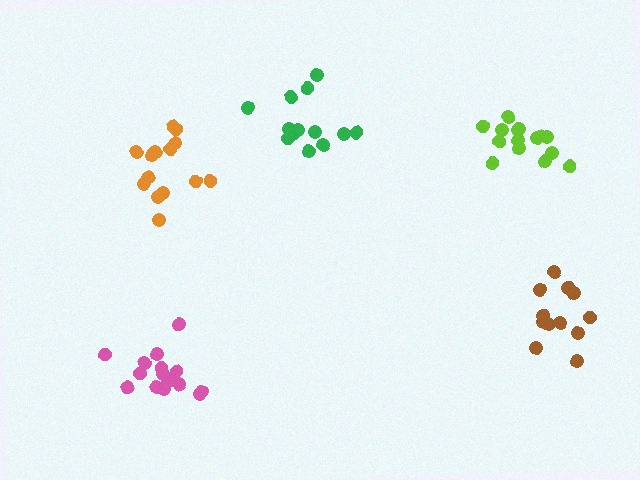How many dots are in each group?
Group 1: 14 dots, Group 2: 15 dots, Group 3: 13 dots, Group 4: 15 dots, Group 5: 12 dots (69 total).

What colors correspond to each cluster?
The clusters are colored: orange, lime, green, pink, brown.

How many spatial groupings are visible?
There are 5 spatial groupings.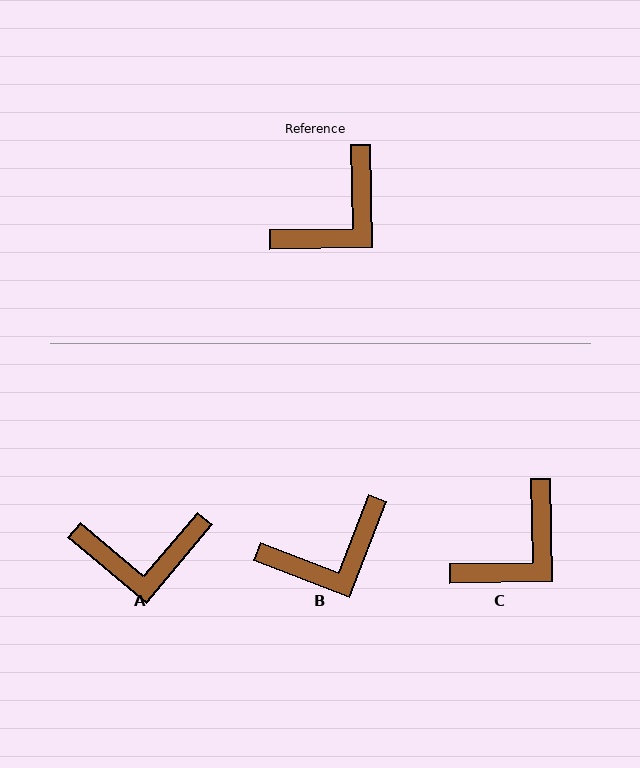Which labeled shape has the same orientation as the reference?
C.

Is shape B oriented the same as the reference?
No, it is off by about 22 degrees.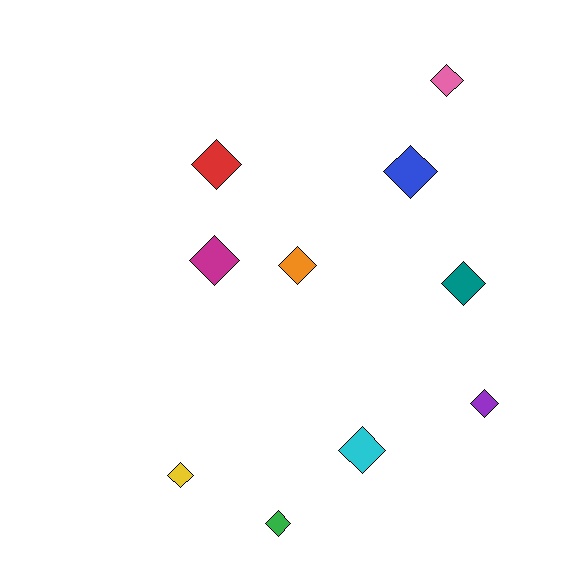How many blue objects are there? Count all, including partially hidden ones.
There is 1 blue object.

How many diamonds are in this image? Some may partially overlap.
There are 10 diamonds.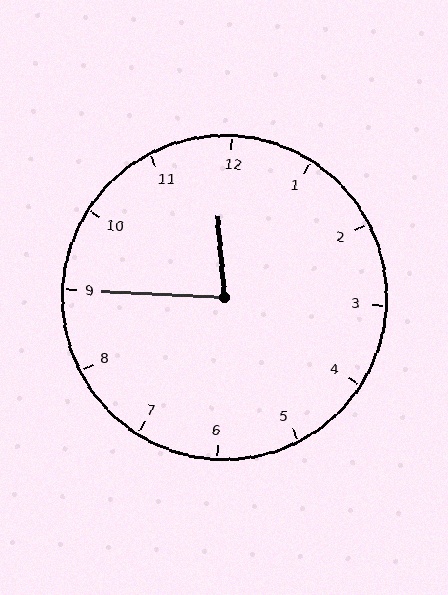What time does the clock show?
11:45.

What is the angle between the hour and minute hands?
Approximately 82 degrees.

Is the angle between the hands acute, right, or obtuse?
It is acute.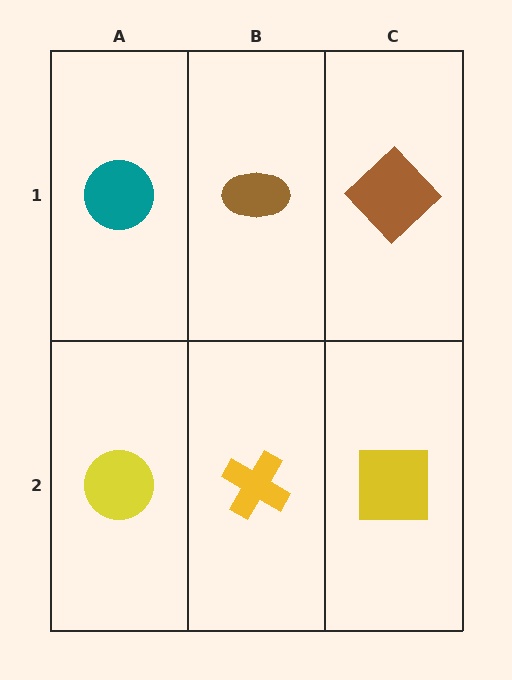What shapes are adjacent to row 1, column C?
A yellow square (row 2, column C), a brown ellipse (row 1, column B).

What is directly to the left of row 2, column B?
A yellow circle.